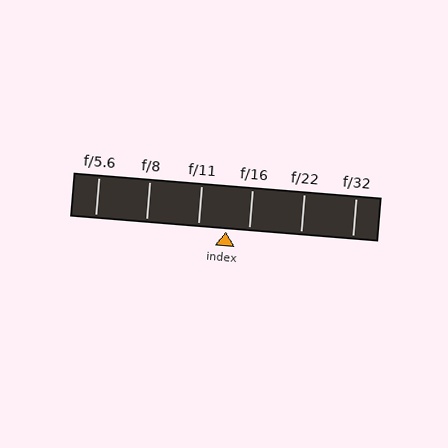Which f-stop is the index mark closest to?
The index mark is closest to f/16.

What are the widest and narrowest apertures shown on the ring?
The widest aperture shown is f/5.6 and the narrowest is f/32.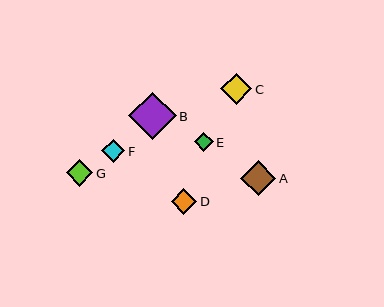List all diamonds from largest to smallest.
From largest to smallest: B, A, C, G, D, F, E.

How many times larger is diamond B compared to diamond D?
Diamond B is approximately 1.9 times the size of diamond D.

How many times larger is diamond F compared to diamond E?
Diamond F is approximately 1.2 times the size of diamond E.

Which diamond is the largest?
Diamond B is the largest with a size of approximately 47 pixels.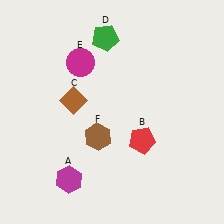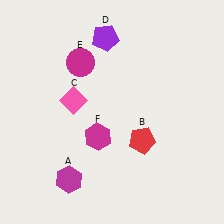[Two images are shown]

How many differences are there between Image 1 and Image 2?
There are 3 differences between the two images.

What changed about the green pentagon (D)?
In Image 1, D is green. In Image 2, it changed to purple.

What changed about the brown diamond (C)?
In Image 1, C is brown. In Image 2, it changed to pink.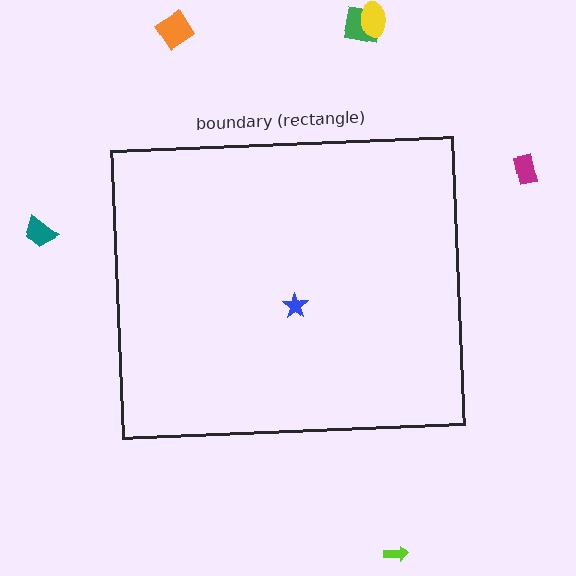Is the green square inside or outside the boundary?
Outside.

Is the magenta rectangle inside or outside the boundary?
Outside.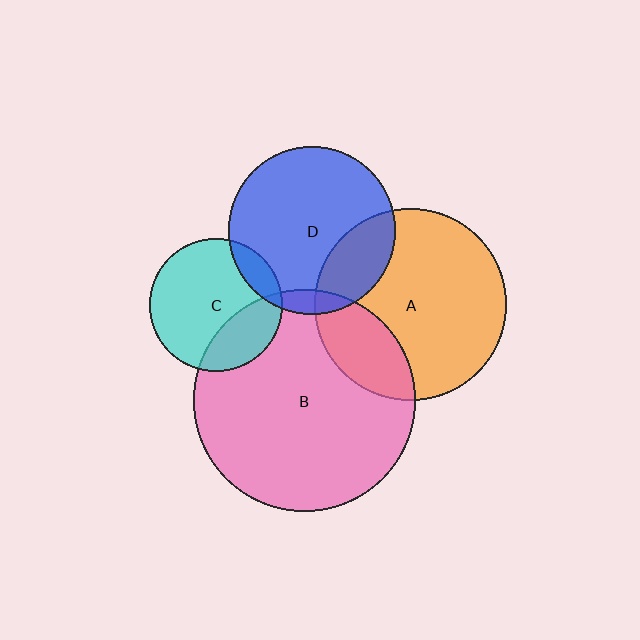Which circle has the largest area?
Circle B (pink).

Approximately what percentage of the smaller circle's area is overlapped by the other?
Approximately 5%.